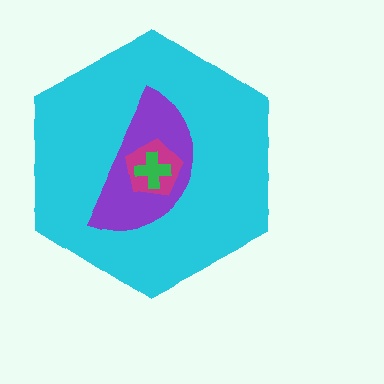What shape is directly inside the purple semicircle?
The magenta pentagon.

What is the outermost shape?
The cyan hexagon.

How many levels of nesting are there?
4.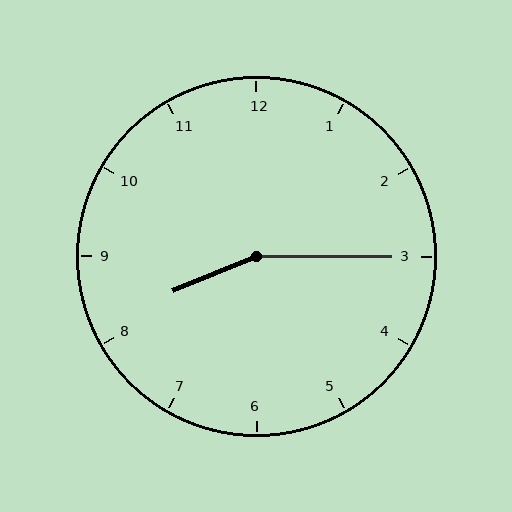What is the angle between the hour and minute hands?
Approximately 158 degrees.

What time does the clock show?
8:15.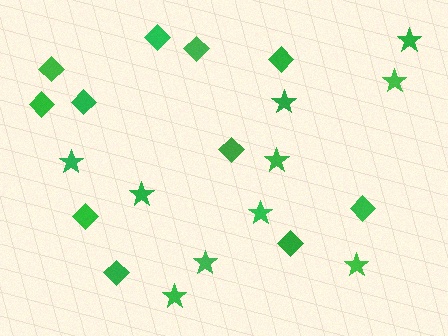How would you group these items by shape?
There are 2 groups: one group of diamonds (11) and one group of stars (10).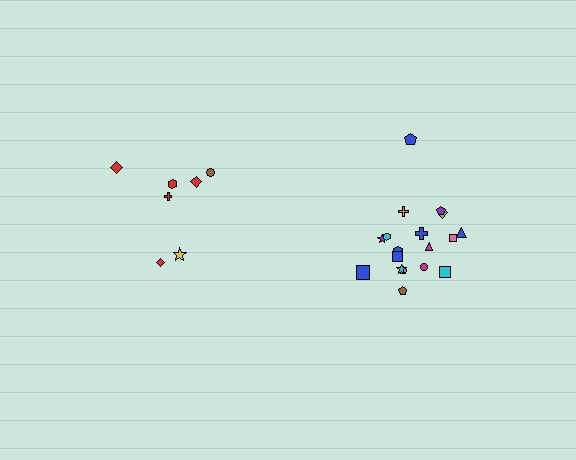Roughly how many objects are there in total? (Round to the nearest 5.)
Roughly 25 objects in total.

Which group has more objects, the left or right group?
The right group.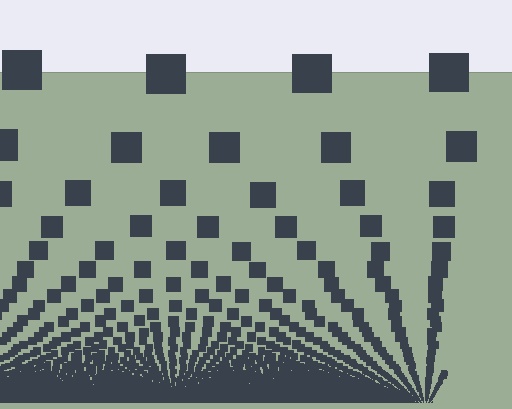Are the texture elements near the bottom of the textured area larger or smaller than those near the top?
Smaller. The gradient is inverted — elements near the bottom are smaller and denser.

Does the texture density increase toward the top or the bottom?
Density increases toward the bottom.